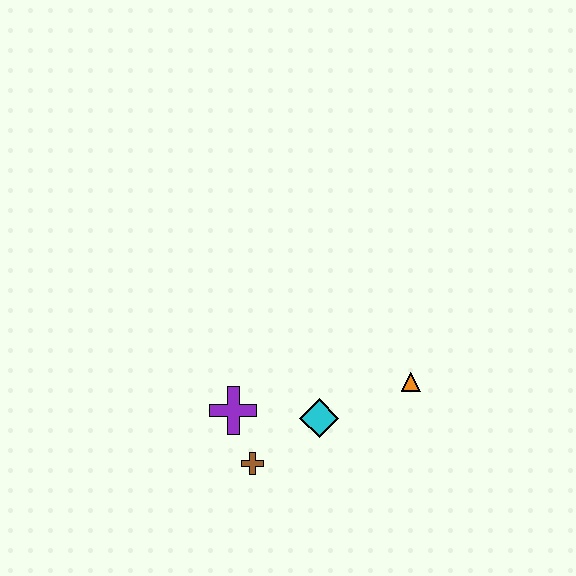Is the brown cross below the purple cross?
Yes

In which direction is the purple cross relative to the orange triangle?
The purple cross is to the left of the orange triangle.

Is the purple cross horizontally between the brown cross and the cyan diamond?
No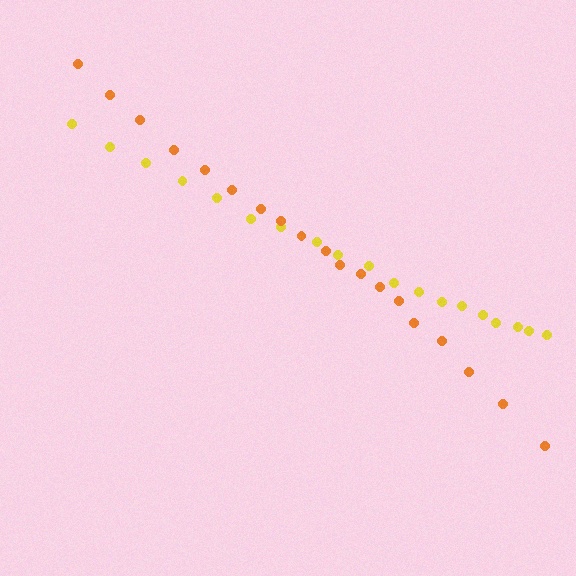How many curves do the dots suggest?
There are 2 distinct paths.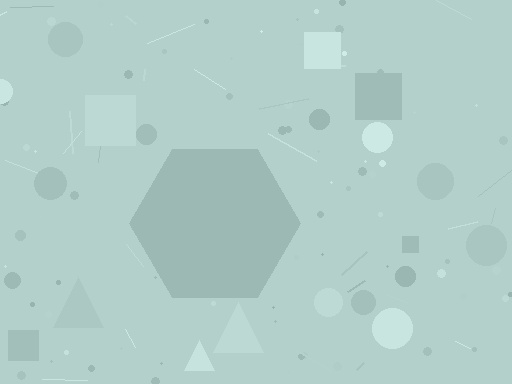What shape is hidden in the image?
A hexagon is hidden in the image.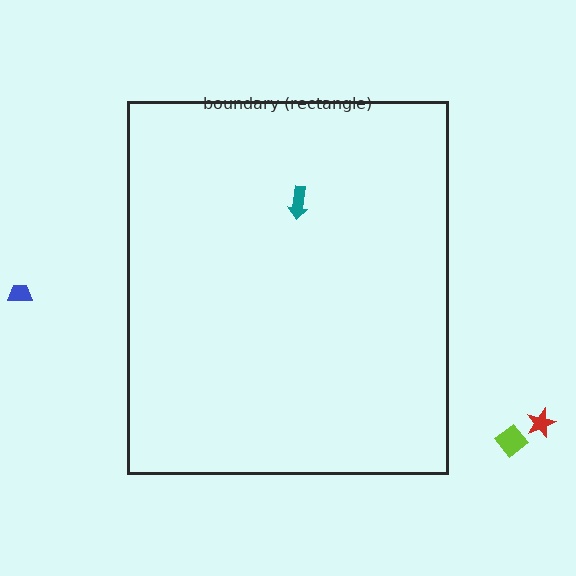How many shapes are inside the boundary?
1 inside, 3 outside.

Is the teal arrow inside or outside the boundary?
Inside.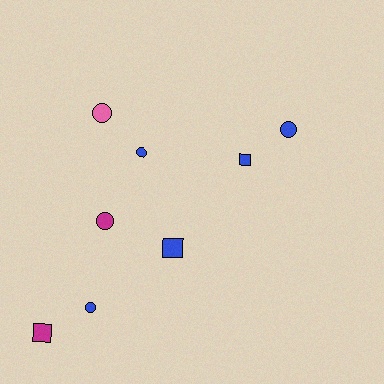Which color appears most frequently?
Blue, with 5 objects.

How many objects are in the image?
There are 8 objects.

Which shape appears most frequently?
Circle, with 5 objects.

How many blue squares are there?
There are 2 blue squares.